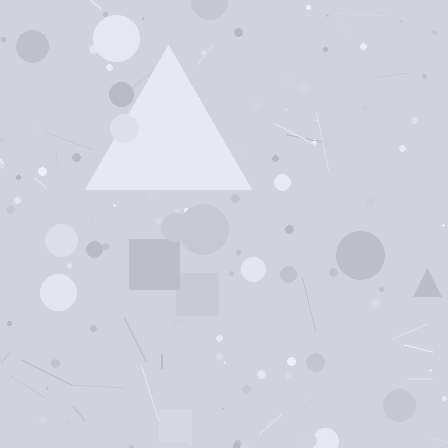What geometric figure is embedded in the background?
A triangle is embedded in the background.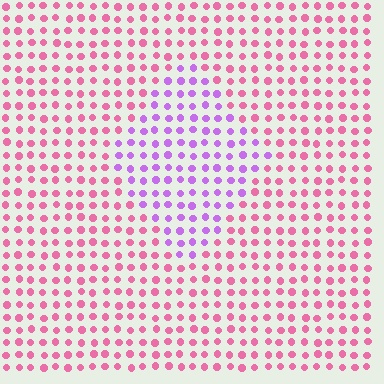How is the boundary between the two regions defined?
The boundary is defined purely by a slight shift in hue (about 50 degrees). Spacing, size, and orientation are identical on both sides.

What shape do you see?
I see a diamond.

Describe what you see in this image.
The image is filled with small pink elements in a uniform arrangement. A diamond-shaped region is visible where the elements are tinted to a slightly different hue, forming a subtle color boundary.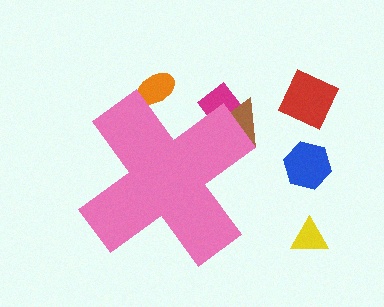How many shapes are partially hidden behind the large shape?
3 shapes are partially hidden.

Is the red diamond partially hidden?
No, the red diamond is fully visible.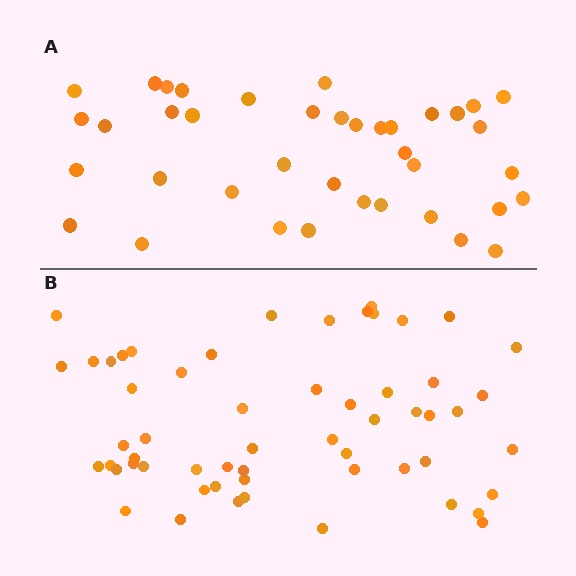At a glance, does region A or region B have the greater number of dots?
Region B (the bottom region) has more dots.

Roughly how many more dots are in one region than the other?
Region B has approximately 20 more dots than region A.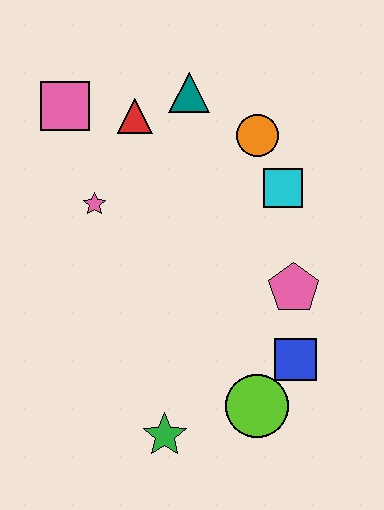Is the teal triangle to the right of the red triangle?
Yes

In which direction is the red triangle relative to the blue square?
The red triangle is above the blue square.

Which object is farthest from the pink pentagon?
The pink square is farthest from the pink pentagon.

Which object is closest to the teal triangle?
The red triangle is closest to the teal triangle.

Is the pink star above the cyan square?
No